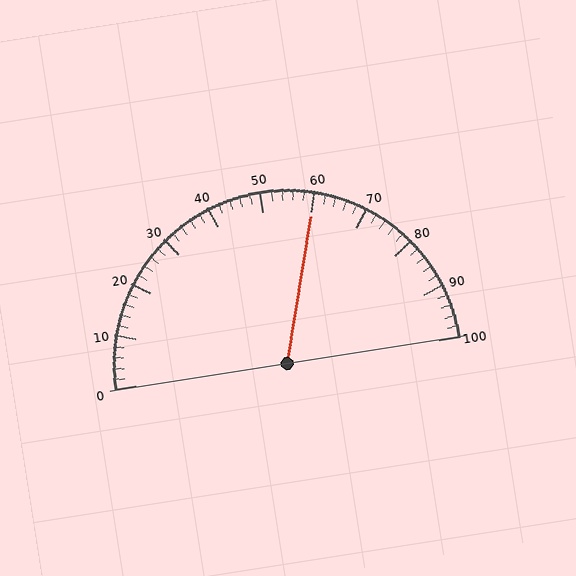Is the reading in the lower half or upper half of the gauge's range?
The reading is in the upper half of the range (0 to 100).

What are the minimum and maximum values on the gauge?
The gauge ranges from 0 to 100.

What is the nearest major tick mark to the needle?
The nearest major tick mark is 60.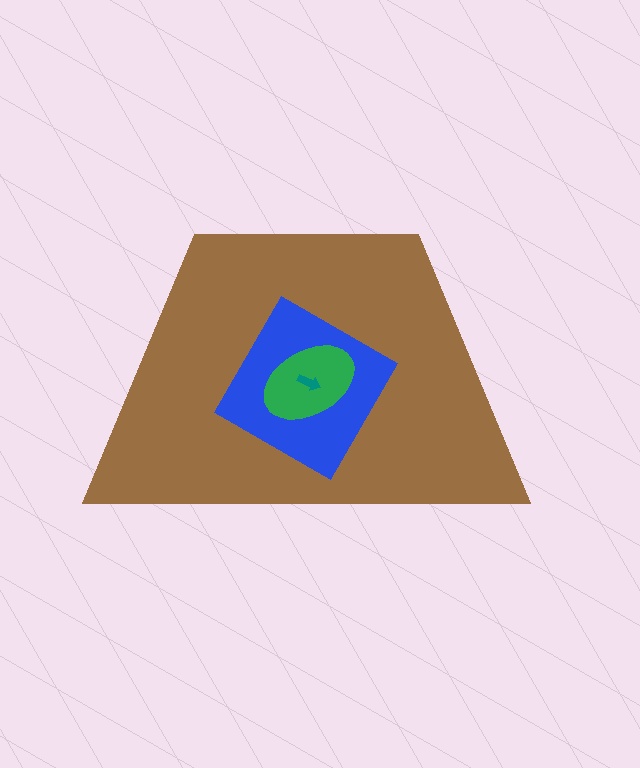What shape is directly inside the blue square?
The green ellipse.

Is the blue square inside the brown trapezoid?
Yes.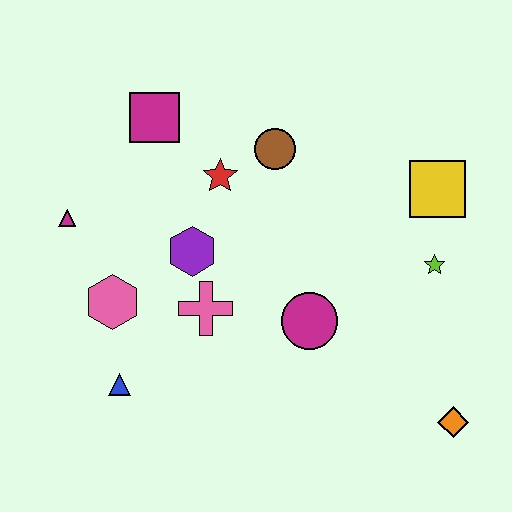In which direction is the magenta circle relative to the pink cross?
The magenta circle is to the right of the pink cross.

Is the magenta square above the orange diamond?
Yes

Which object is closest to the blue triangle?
The pink hexagon is closest to the blue triangle.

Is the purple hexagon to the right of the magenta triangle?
Yes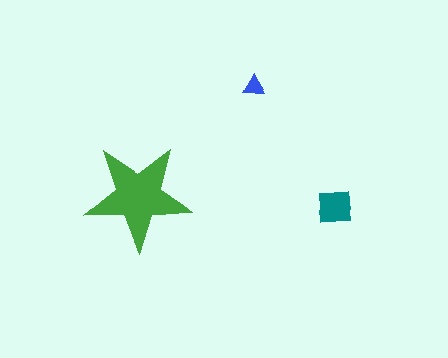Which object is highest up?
The blue triangle is topmost.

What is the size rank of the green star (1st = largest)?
1st.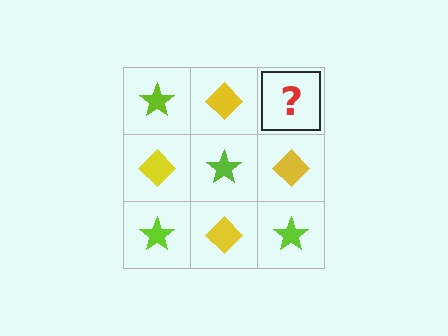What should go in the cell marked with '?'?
The missing cell should contain a lime star.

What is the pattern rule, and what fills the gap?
The rule is that it alternates lime star and yellow diamond in a checkerboard pattern. The gap should be filled with a lime star.